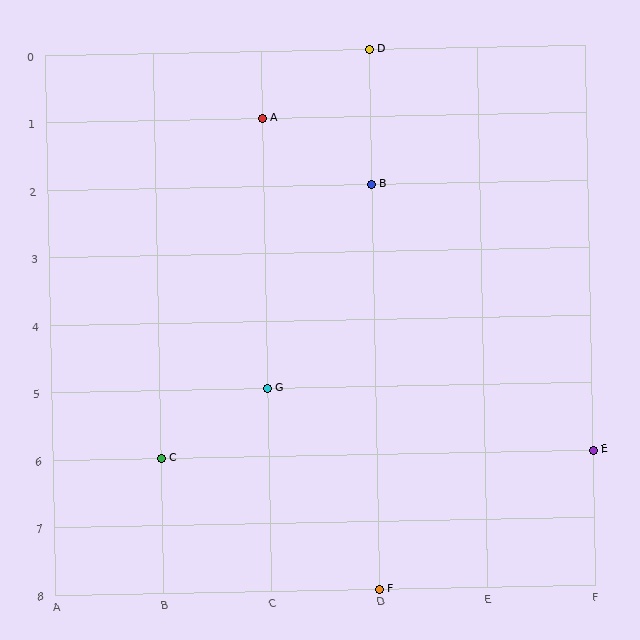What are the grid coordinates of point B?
Point B is at grid coordinates (D, 2).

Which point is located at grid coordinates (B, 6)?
Point C is at (B, 6).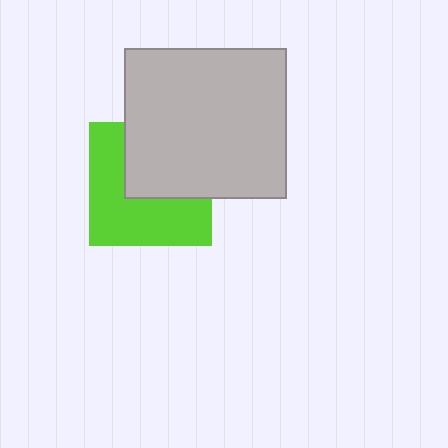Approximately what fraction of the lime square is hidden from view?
Roughly 45% of the lime square is hidden behind the light gray rectangle.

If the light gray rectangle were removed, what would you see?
You would see the complete lime square.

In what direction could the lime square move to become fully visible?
The lime square could move toward the lower-left. That would shift it out from behind the light gray rectangle entirely.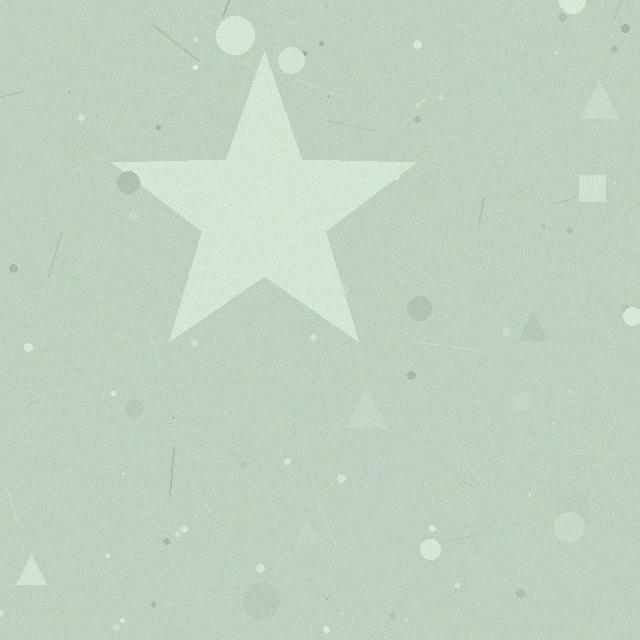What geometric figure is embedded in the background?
A star is embedded in the background.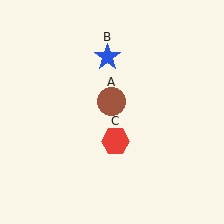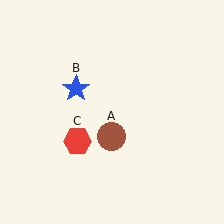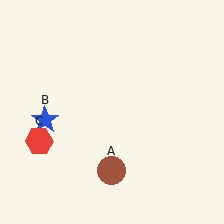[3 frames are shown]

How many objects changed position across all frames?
3 objects changed position: brown circle (object A), blue star (object B), red hexagon (object C).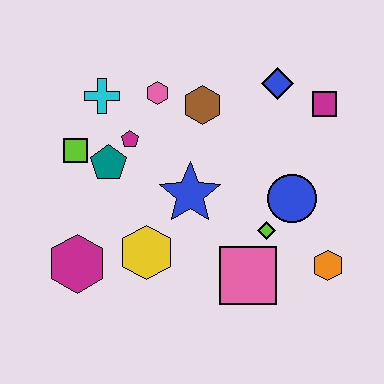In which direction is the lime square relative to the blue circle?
The lime square is to the left of the blue circle.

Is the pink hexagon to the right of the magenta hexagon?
Yes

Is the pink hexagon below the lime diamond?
No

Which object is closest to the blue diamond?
The magenta square is closest to the blue diamond.